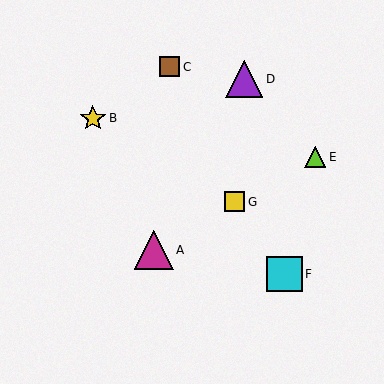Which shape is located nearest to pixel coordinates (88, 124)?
The yellow star (labeled B) at (93, 119) is nearest to that location.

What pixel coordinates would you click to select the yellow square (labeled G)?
Click at (235, 202) to select the yellow square G.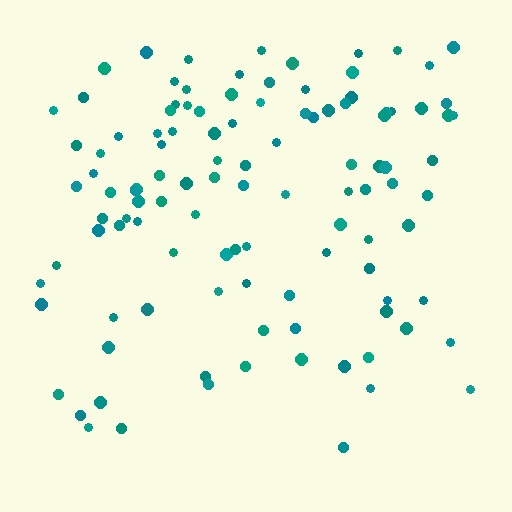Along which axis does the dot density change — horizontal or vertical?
Vertical.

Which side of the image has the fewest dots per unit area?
The bottom.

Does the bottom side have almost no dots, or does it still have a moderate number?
Still a moderate number, just noticeably fewer than the top.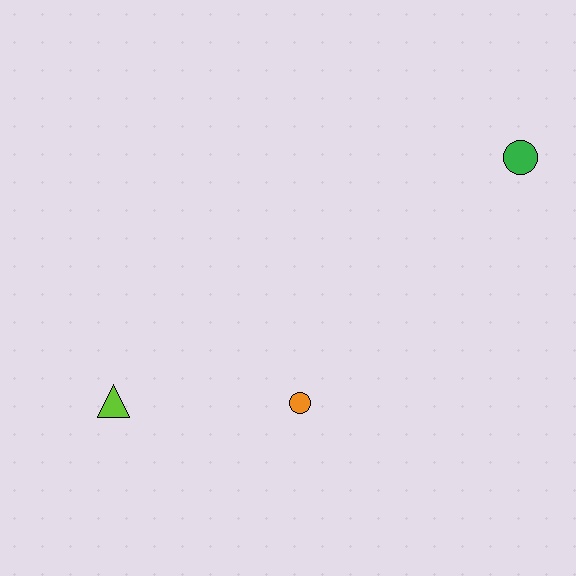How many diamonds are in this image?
There are no diamonds.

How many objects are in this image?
There are 3 objects.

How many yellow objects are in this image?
There are no yellow objects.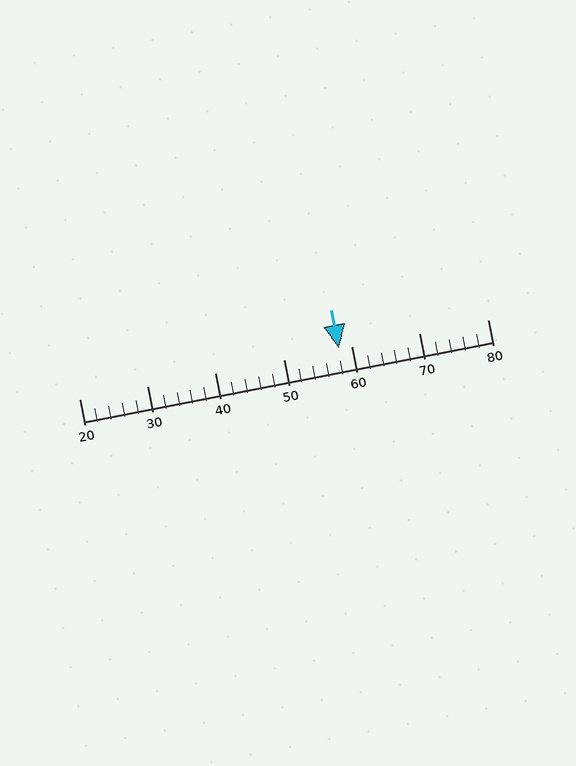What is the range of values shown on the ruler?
The ruler shows values from 20 to 80.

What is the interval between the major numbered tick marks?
The major tick marks are spaced 10 units apart.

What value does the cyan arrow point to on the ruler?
The cyan arrow points to approximately 58.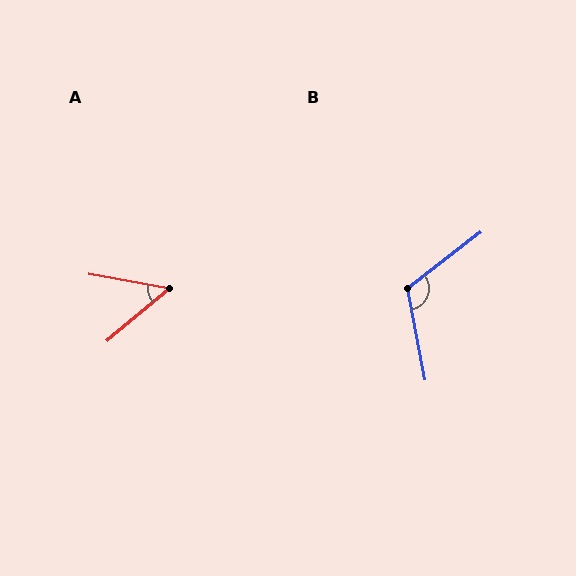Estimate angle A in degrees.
Approximately 50 degrees.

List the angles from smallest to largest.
A (50°), B (117°).